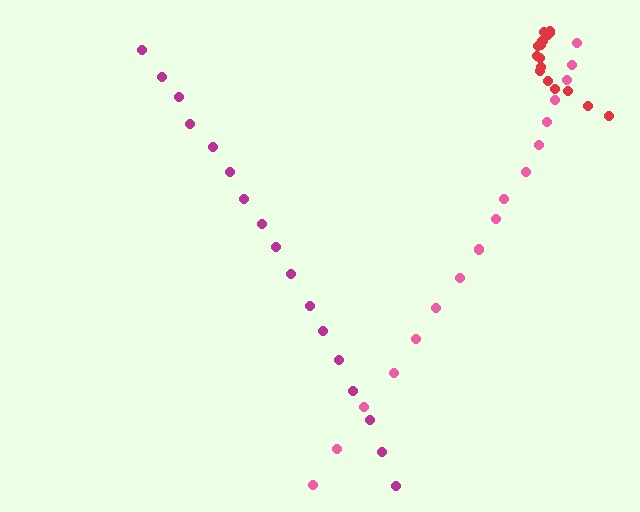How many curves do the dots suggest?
There are 3 distinct paths.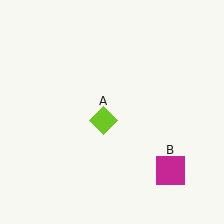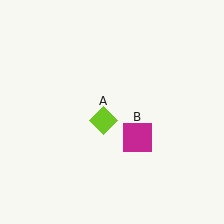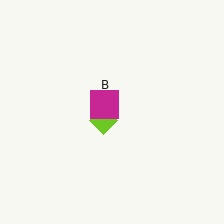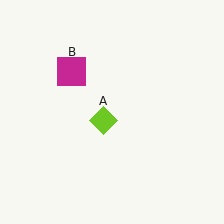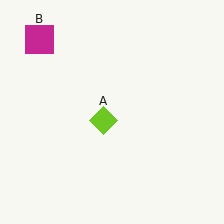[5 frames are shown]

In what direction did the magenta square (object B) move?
The magenta square (object B) moved up and to the left.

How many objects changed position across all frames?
1 object changed position: magenta square (object B).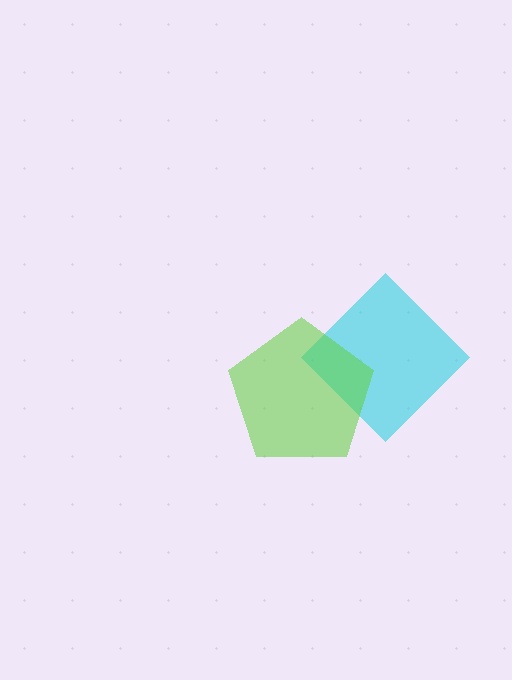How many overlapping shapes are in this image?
There are 2 overlapping shapes in the image.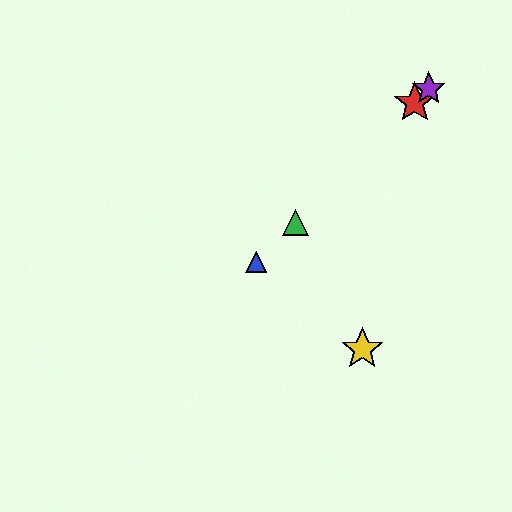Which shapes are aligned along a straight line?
The red star, the blue triangle, the green triangle, the purple star are aligned along a straight line.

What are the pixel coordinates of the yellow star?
The yellow star is at (362, 349).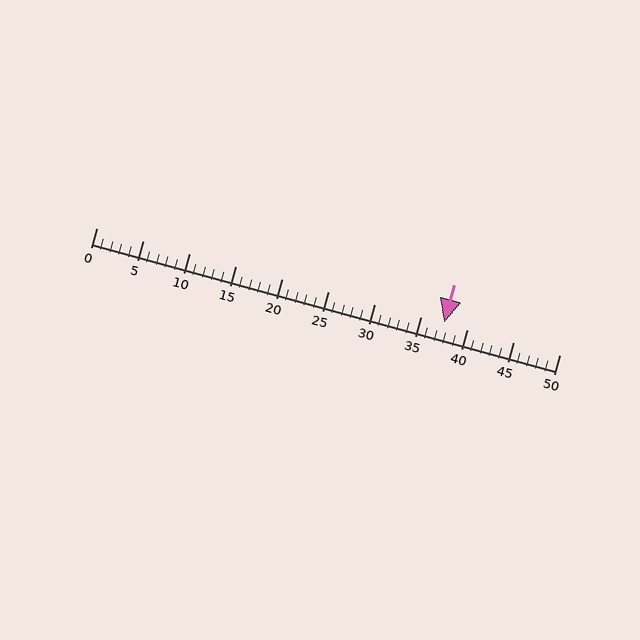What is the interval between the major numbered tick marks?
The major tick marks are spaced 5 units apart.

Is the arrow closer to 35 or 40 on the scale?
The arrow is closer to 40.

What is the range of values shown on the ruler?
The ruler shows values from 0 to 50.